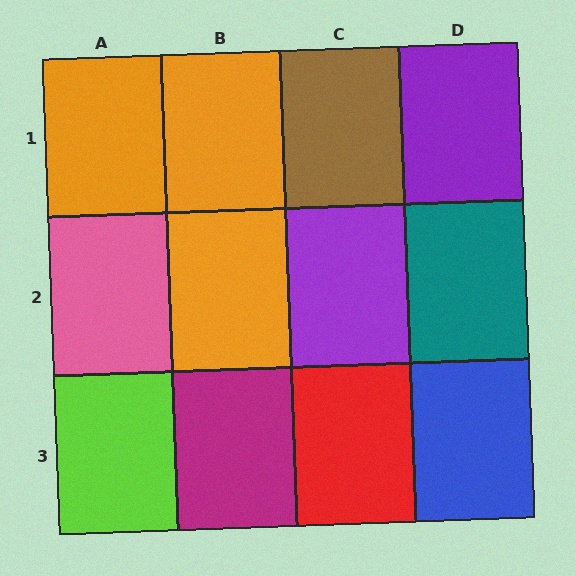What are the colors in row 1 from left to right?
Orange, orange, brown, purple.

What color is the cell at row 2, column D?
Teal.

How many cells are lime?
1 cell is lime.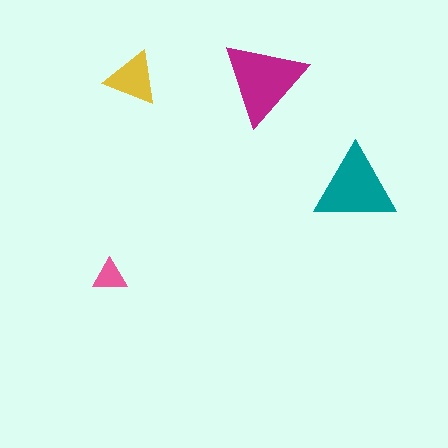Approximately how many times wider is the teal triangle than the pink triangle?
About 2.5 times wider.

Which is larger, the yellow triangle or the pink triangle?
The yellow one.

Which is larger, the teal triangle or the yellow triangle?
The teal one.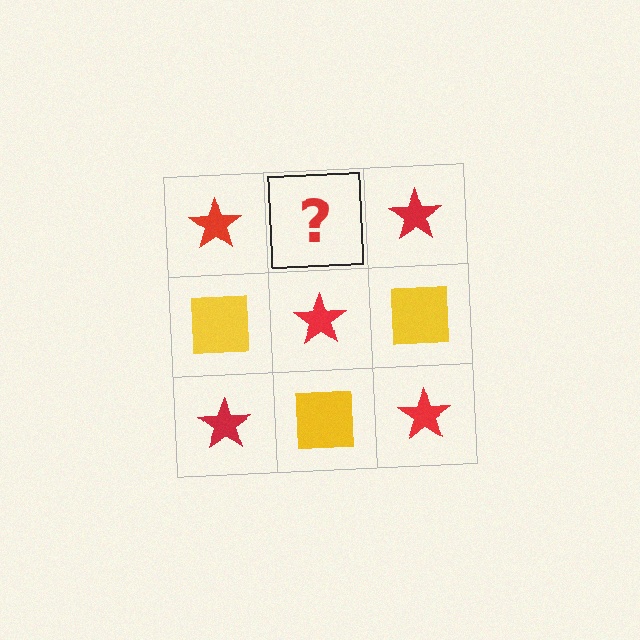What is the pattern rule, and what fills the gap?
The rule is that it alternates red star and yellow square in a checkerboard pattern. The gap should be filled with a yellow square.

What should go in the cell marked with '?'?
The missing cell should contain a yellow square.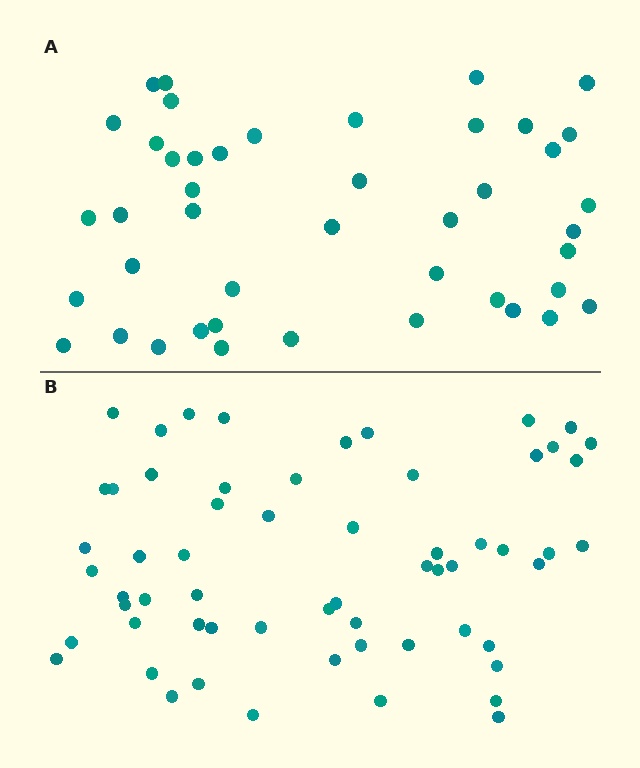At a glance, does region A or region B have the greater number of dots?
Region B (the bottom region) has more dots.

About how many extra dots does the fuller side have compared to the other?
Region B has approximately 15 more dots than region A.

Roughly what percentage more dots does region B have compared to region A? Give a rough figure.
About 35% more.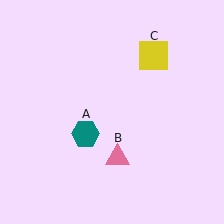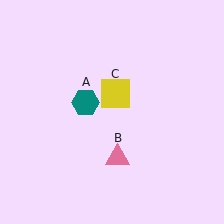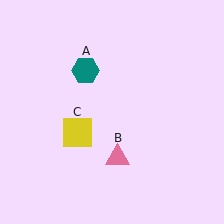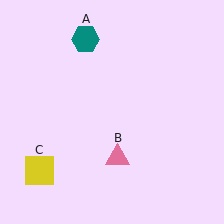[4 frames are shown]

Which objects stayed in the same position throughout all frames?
Pink triangle (object B) remained stationary.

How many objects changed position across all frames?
2 objects changed position: teal hexagon (object A), yellow square (object C).